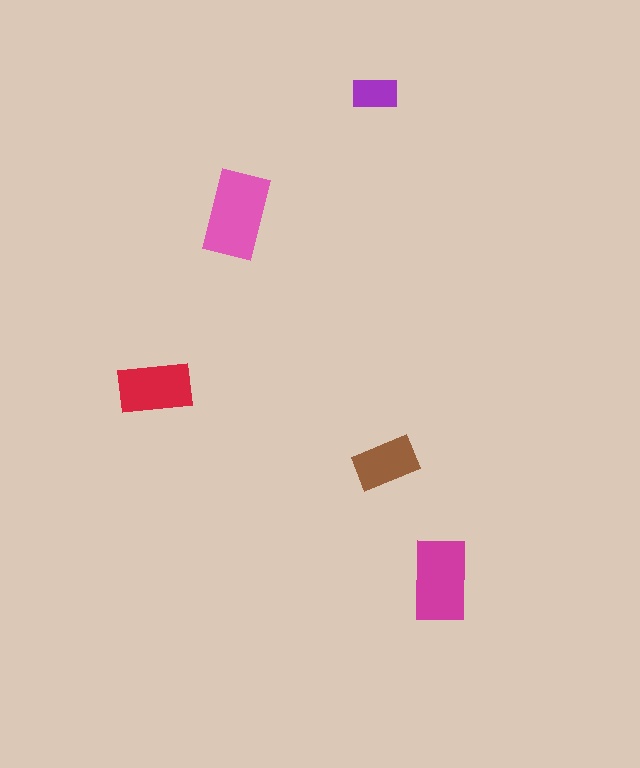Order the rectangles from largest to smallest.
the pink one, the magenta one, the red one, the brown one, the purple one.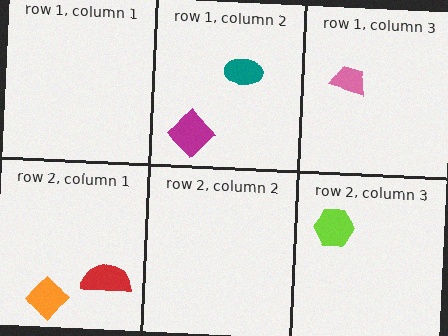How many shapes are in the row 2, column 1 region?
2.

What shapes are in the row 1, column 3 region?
The pink trapezoid.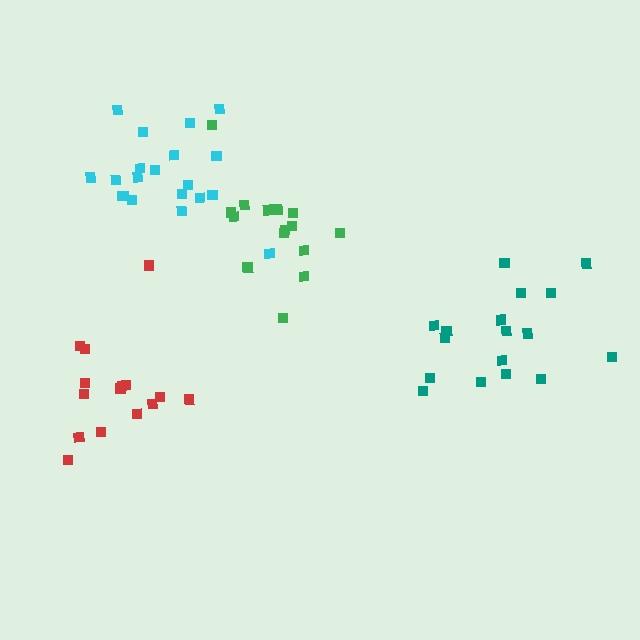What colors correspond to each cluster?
The clusters are colored: teal, red, green, cyan.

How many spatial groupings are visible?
There are 4 spatial groupings.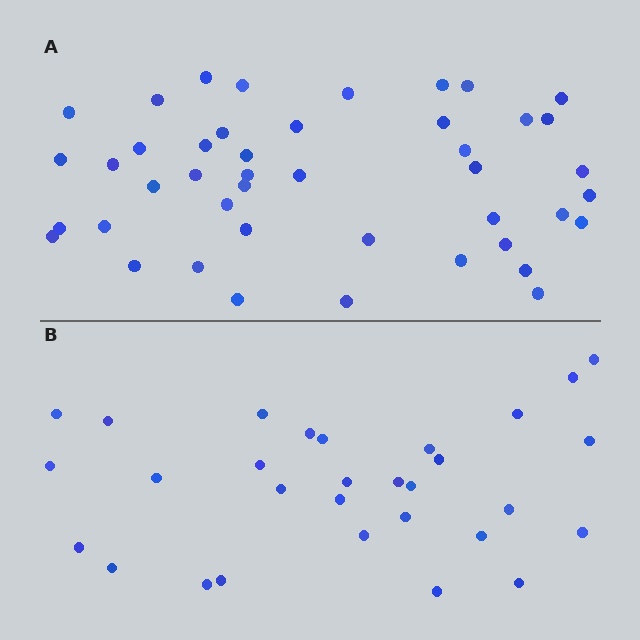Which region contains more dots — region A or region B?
Region A (the top region) has more dots.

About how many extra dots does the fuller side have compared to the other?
Region A has approximately 15 more dots than region B.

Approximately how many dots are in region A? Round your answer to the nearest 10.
About 40 dots. (The exact count is 44, which rounds to 40.)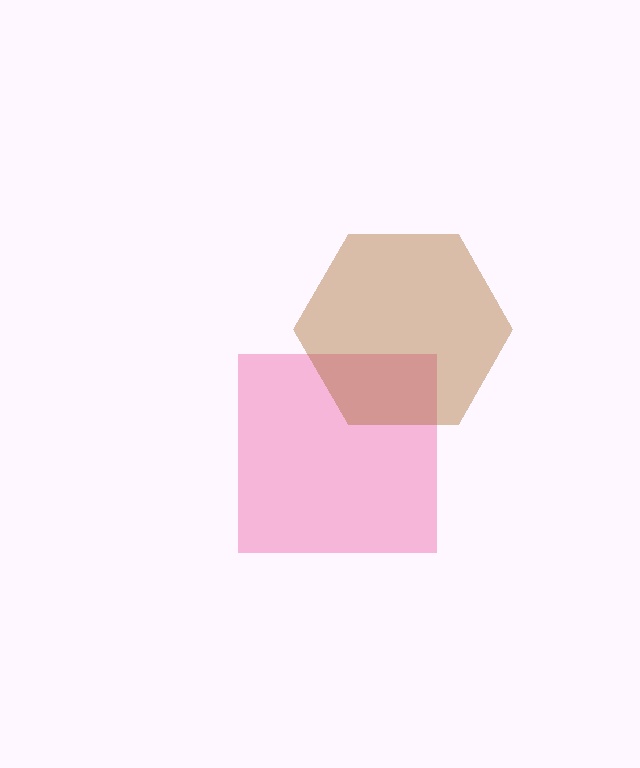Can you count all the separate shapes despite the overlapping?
Yes, there are 2 separate shapes.